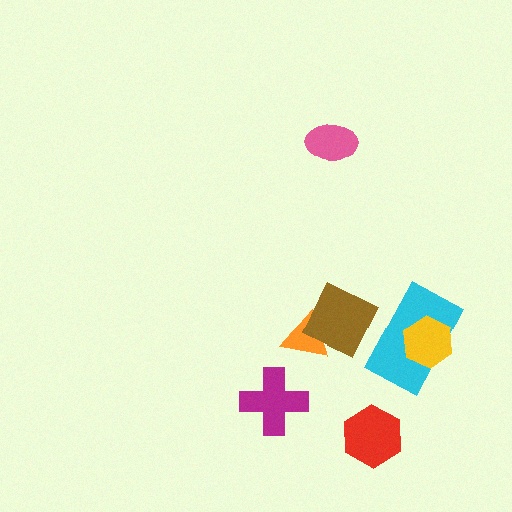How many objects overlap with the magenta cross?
0 objects overlap with the magenta cross.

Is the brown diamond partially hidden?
Yes, it is partially covered by another shape.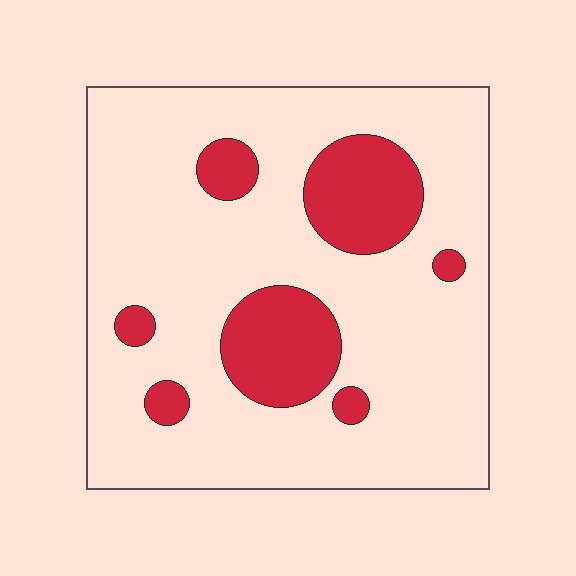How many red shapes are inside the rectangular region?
7.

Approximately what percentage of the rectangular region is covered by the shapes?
Approximately 20%.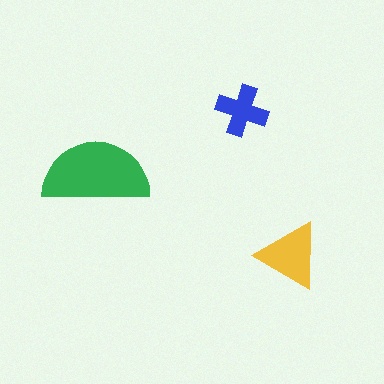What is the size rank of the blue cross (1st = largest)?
3rd.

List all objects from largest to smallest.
The green semicircle, the yellow triangle, the blue cross.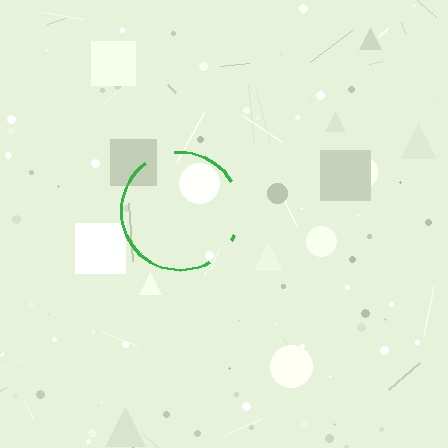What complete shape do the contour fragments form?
The contour fragments form a circle.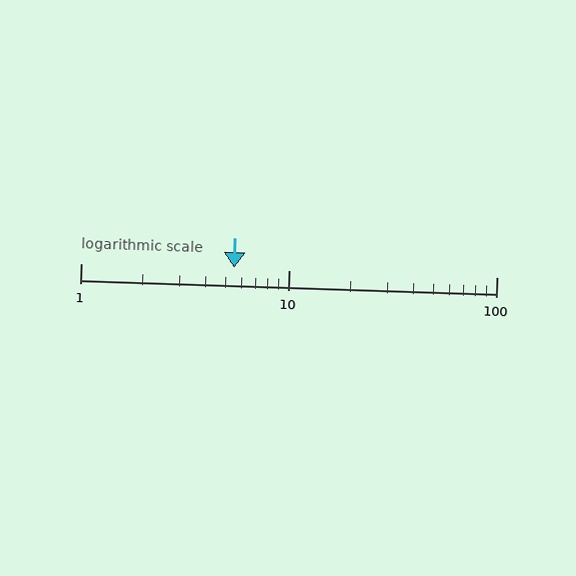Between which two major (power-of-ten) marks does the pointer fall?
The pointer is between 1 and 10.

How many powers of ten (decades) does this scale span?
The scale spans 2 decades, from 1 to 100.